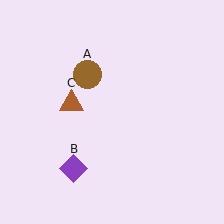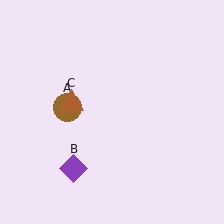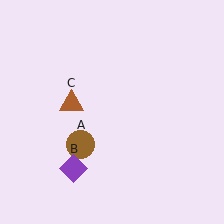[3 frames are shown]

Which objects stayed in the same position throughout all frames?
Purple diamond (object B) and brown triangle (object C) remained stationary.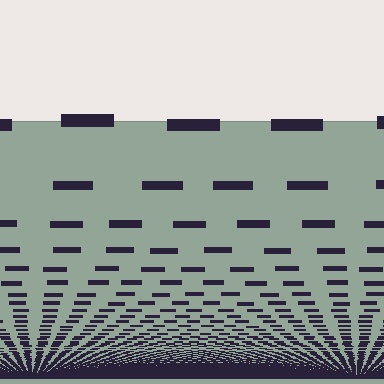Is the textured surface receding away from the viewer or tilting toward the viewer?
The surface appears to tilt toward the viewer. Texture elements get larger and sparser toward the top.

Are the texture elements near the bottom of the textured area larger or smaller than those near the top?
Smaller. The gradient is inverted — elements near the bottom are smaller and denser.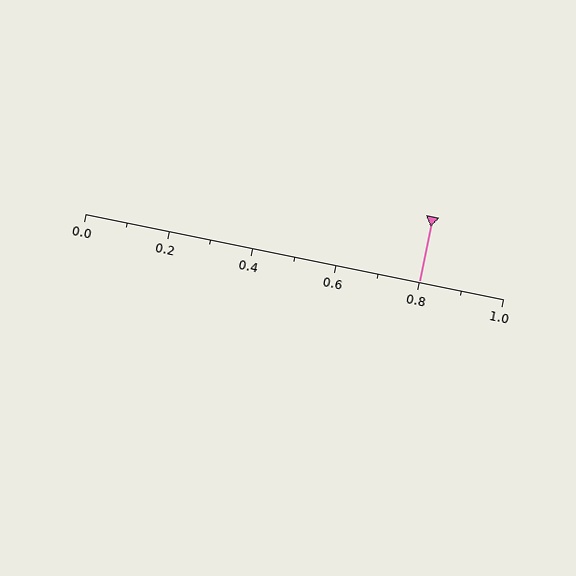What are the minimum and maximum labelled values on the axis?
The axis runs from 0.0 to 1.0.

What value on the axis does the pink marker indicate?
The marker indicates approximately 0.8.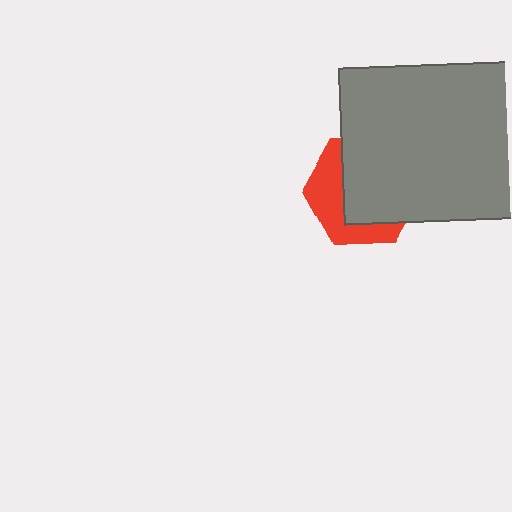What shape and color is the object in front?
The object in front is a gray rectangle.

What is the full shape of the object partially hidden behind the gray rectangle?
The partially hidden object is a red hexagon.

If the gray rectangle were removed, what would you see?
You would see the complete red hexagon.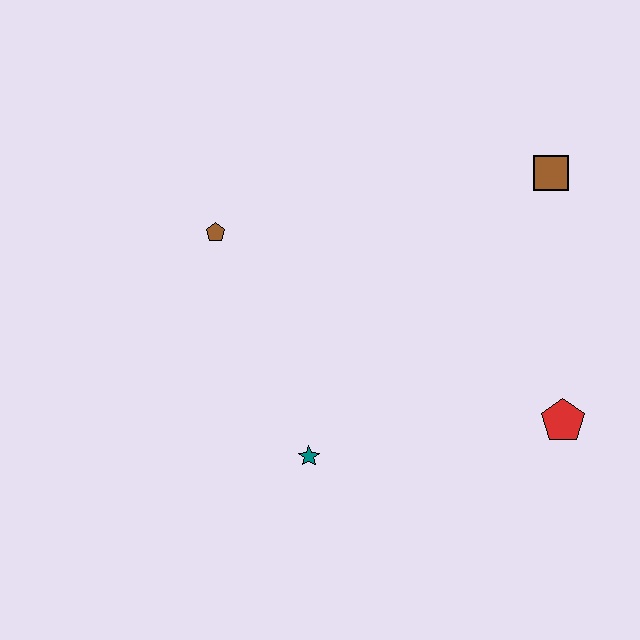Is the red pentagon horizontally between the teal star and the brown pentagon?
No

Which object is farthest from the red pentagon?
The brown pentagon is farthest from the red pentagon.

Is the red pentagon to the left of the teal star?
No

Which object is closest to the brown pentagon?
The teal star is closest to the brown pentagon.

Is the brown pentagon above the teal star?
Yes